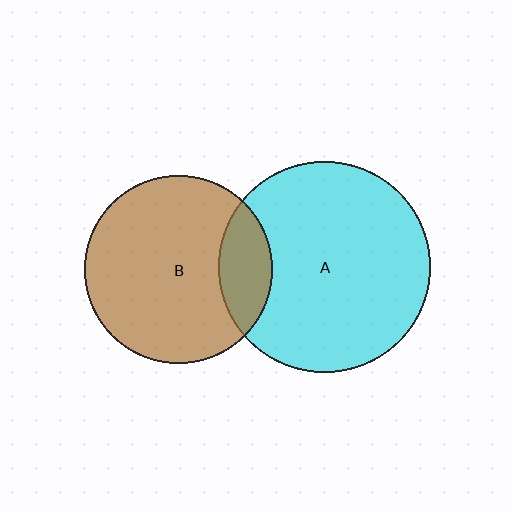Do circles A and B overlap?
Yes.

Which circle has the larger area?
Circle A (cyan).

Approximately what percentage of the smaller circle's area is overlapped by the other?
Approximately 20%.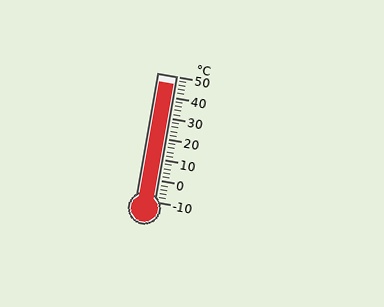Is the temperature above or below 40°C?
The temperature is above 40°C.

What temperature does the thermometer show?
The thermometer shows approximately 46°C.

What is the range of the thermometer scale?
The thermometer scale ranges from -10°C to 50°C.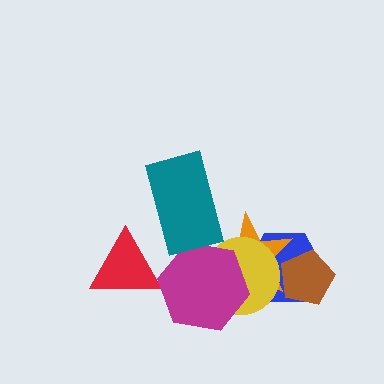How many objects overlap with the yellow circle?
3 objects overlap with the yellow circle.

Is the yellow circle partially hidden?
Yes, it is partially covered by another shape.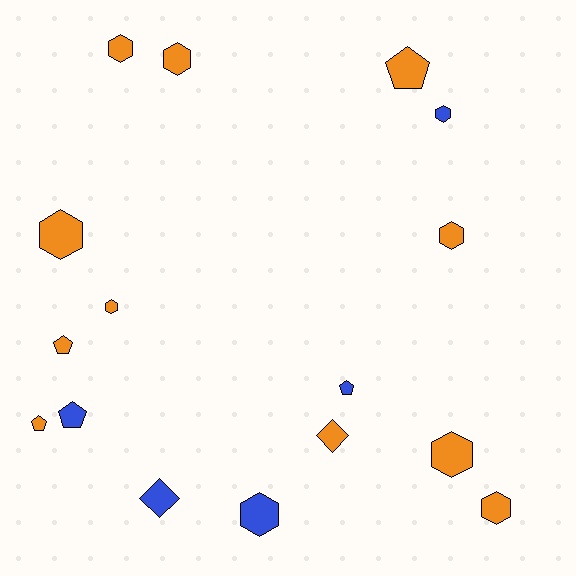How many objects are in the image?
There are 16 objects.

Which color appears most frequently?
Orange, with 11 objects.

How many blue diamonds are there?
There is 1 blue diamond.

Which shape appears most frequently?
Hexagon, with 9 objects.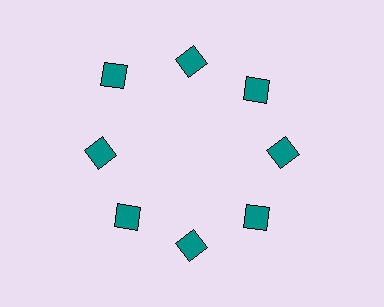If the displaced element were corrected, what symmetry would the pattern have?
It would have 8-fold rotational symmetry — the pattern would map onto itself every 45 degrees.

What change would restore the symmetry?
The symmetry would be restored by moving it inward, back onto the ring so that all 8 squares sit at equal angles and equal distance from the center.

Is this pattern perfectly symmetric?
No. The 8 teal squares are arranged in a ring, but one element near the 10 o'clock position is pushed outward from the center, breaking the 8-fold rotational symmetry.